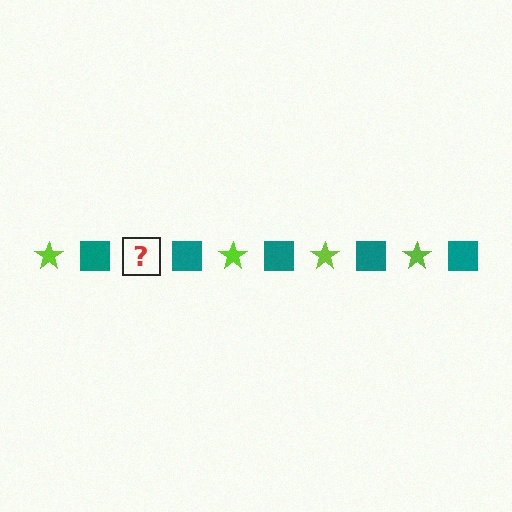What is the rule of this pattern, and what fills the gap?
The rule is that the pattern alternates between lime star and teal square. The gap should be filled with a lime star.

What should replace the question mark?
The question mark should be replaced with a lime star.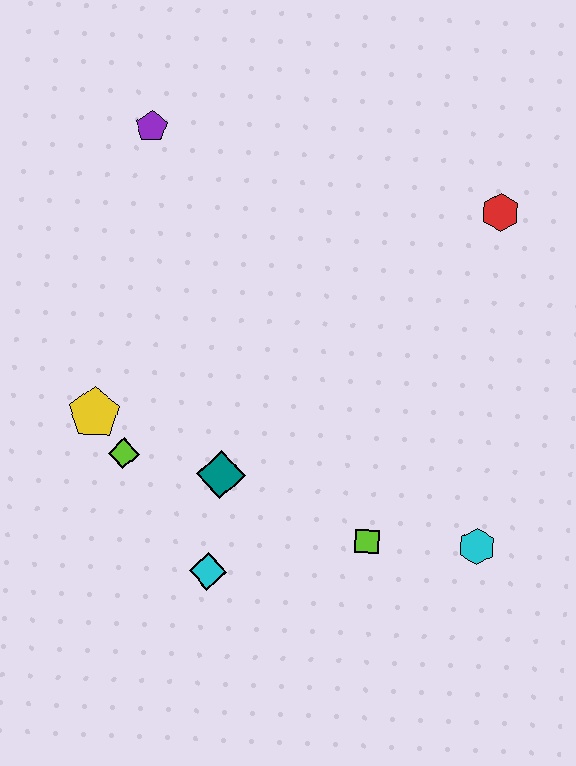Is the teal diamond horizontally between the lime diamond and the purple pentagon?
No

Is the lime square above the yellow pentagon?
No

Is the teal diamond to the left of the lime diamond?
No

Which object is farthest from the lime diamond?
The red hexagon is farthest from the lime diamond.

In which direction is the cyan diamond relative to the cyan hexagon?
The cyan diamond is to the left of the cyan hexagon.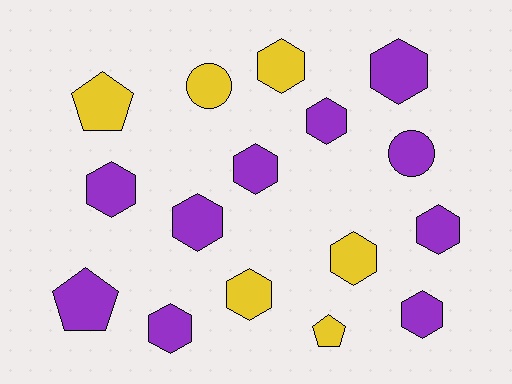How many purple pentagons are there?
There is 1 purple pentagon.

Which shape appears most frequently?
Hexagon, with 11 objects.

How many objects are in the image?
There are 16 objects.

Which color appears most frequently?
Purple, with 10 objects.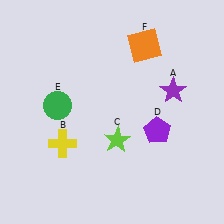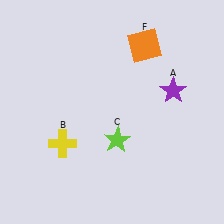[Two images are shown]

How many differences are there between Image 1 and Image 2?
There are 2 differences between the two images.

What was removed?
The purple pentagon (D), the green circle (E) were removed in Image 2.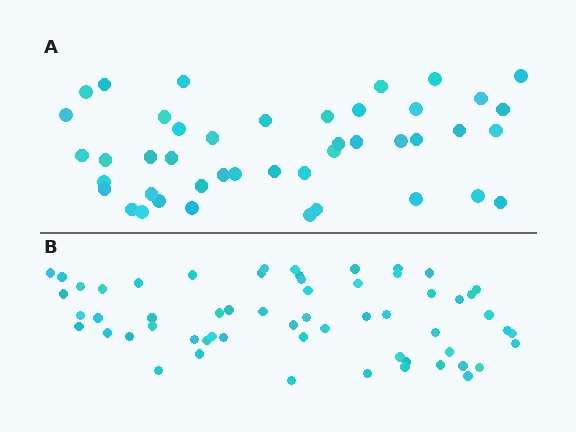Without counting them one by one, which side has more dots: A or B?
Region B (the bottom region) has more dots.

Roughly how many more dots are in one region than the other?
Region B has approximately 15 more dots than region A.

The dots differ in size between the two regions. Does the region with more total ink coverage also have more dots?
No. Region A has more total ink coverage because its dots are larger, but region B actually contains more individual dots. Total area can be misleading — the number of items is what matters here.